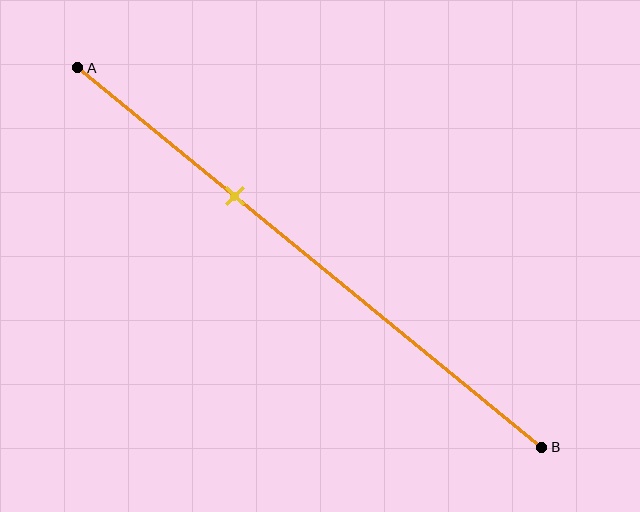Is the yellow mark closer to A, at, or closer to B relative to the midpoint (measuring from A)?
The yellow mark is closer to point A than the midpoint of segment AB.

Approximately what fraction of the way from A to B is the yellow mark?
The yellow mark is approximately 35% of the way from A to B.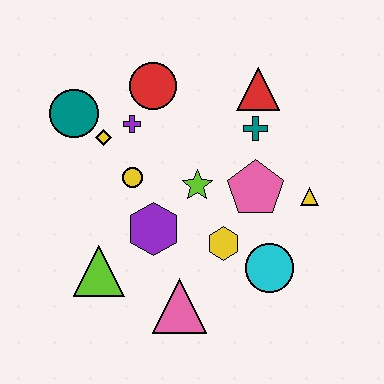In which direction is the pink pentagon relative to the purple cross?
The pink pentagon is to the right of the purple cross.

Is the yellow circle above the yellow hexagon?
Yes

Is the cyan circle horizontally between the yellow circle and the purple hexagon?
No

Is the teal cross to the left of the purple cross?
No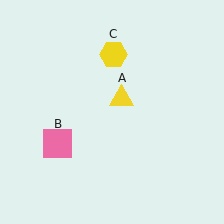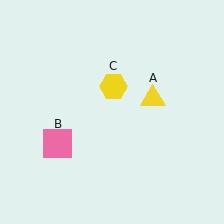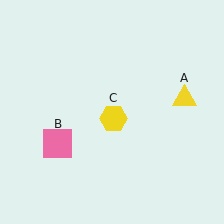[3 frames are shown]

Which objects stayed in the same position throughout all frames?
Pink square (object B) remained stationary.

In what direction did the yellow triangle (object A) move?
The yellow triangle (object A) moved right.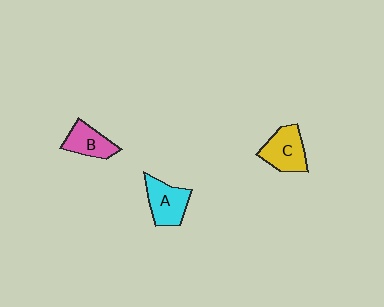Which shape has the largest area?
Shape C (yellow).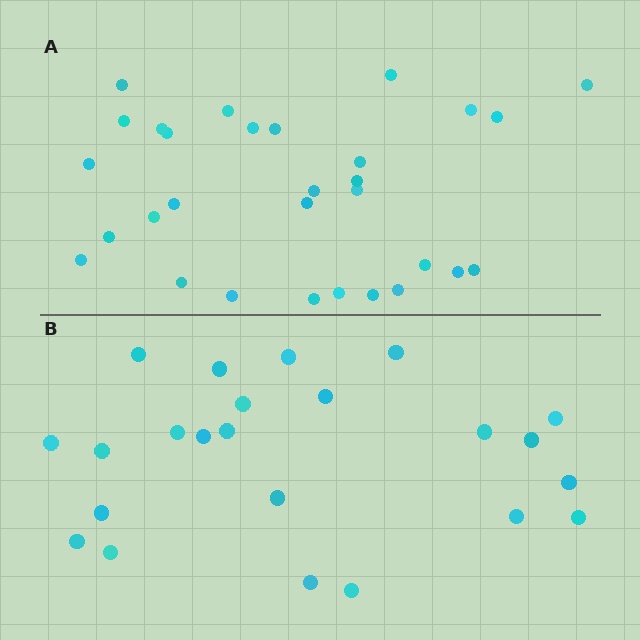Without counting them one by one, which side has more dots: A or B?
Region A (the top region) has more dots.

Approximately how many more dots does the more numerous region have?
Region A has roughly 8 or so more dots than region B.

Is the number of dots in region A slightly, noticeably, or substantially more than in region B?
Region A has noticeably more, but not dramatically so. The ratio is roughly 1.3 to 1.